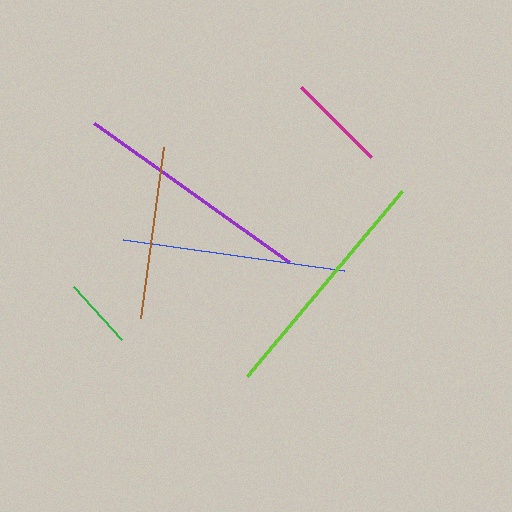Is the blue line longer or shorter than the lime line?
The lime line is longer than the blue line.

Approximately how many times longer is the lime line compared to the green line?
The lime line is approximately 3.4 times the length of the green line.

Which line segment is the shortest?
The green line is the shortest at approximately 72 pixels.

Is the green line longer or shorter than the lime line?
The lime line is longer than the green line.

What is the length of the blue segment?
The blue segment is approximately 223 pixels long.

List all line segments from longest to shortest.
From longest to shortest: lime, purple, blue, brown, magenta, green.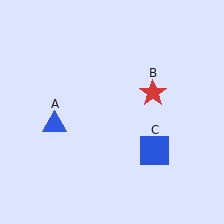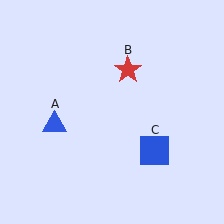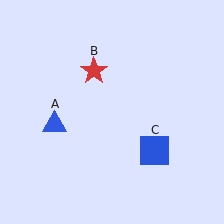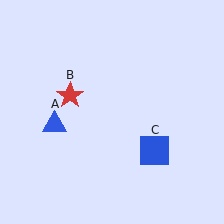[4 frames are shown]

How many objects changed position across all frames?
1 object changed position: red star (object B).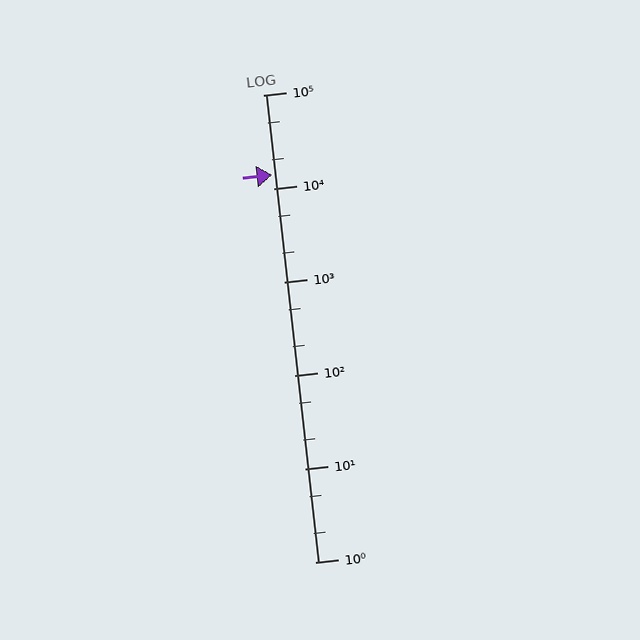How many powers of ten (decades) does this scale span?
The scale spans 5 decades, from 1 to 100000.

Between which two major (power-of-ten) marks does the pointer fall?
The pointer is between 10000 and 100000.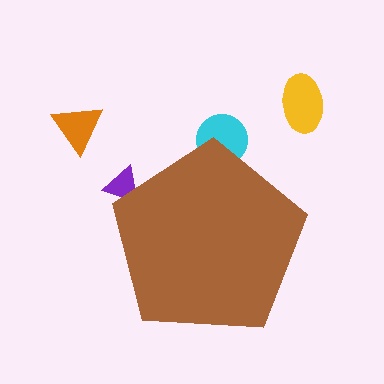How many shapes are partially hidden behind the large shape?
2 shapes are partially hidden.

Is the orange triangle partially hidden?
No, the orange triangle is fully visible.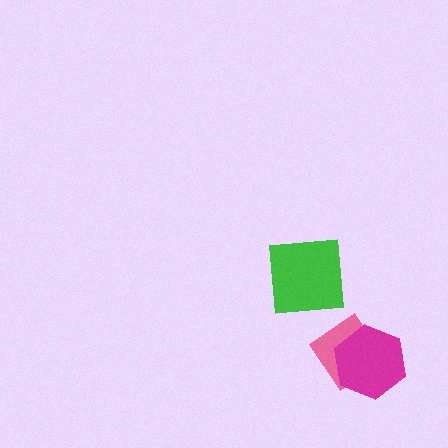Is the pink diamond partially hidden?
Yes, it is partially covered by another shape.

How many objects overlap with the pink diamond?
1 object overlaps with the pink diamond.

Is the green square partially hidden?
No, no other shape covers it.